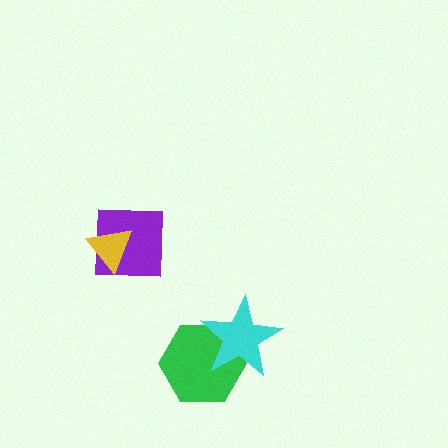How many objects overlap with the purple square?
1 object overlaps with the purple square.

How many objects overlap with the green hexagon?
1 object overlaps with the green hexagon.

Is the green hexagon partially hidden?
Yes, it is partially covered by another shape.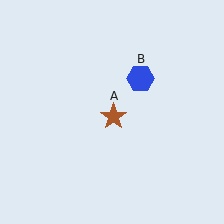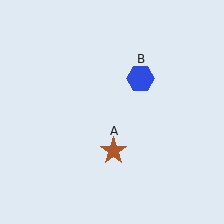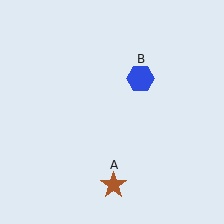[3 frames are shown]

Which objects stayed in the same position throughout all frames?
Blue hexagon (object B) remained stationary.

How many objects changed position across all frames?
1 object changed position: brown star (object A).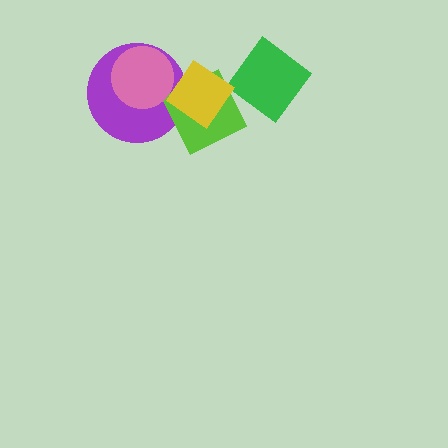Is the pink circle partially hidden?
No, no other shape covers it.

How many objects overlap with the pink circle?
1 object overlaps with the pink circle.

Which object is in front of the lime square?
The yellow diamond is in front of the lime square.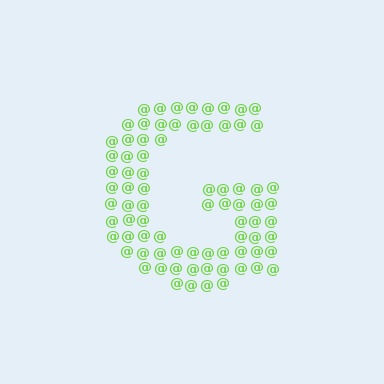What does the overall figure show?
The overall figure shows the letter G.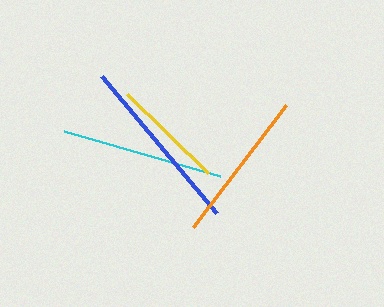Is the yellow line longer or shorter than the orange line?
The orange line is longer than the yellow line.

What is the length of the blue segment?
The blue segment is approximately 179 pixels long.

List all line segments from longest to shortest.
From longest to shortest: blue, cyan, orange, yellow.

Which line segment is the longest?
The blue line is the longest at approximately 179 pixels.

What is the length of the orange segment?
The orange segment is approximately 153 pixels long.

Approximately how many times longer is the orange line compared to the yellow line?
The orange line is approximately 1.4 times the length of the yellow line.